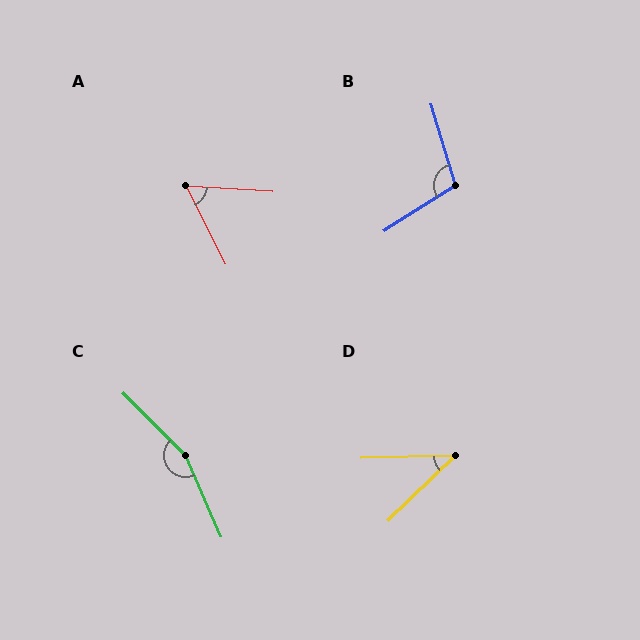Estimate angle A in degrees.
Approximately 60 degrees.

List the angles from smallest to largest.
D (42°), A (60°), B (106°), C (159°).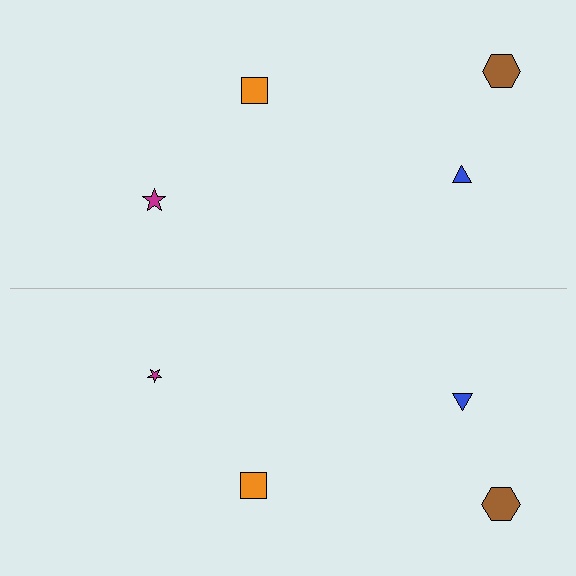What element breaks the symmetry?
The magenta star on the bottom side has a different size than its mirror counterpart.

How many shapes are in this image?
There are 8 shapes in this image.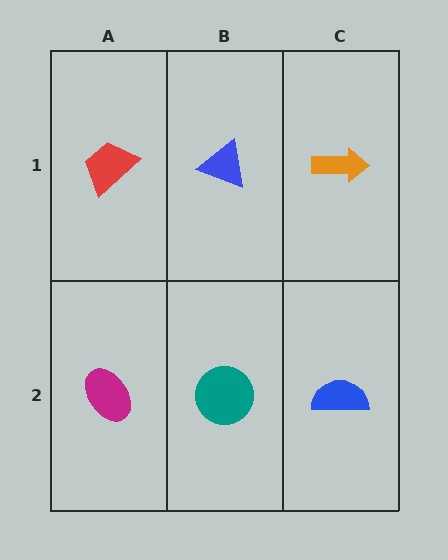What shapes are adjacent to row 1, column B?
A teal circle (row 2, column B), a red trapezoid (row 1, column A), an orange arrow (row 1, column C).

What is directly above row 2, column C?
An orange arrow.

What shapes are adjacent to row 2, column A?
A red trapezoid (row 1, column A), a teal circle (row 2, column B).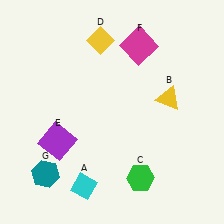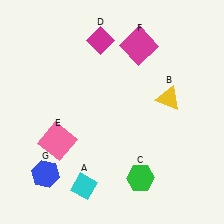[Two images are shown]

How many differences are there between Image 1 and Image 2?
There are 3 differences between the two images.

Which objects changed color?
D changed from yellow to magenta. E changed from purple to pink. G changed from teal to blue.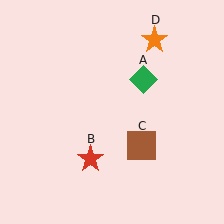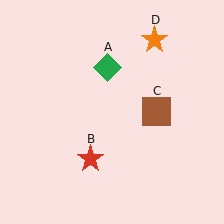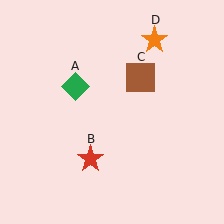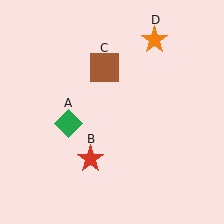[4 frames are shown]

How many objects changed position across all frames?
2 objects changed position: green diamond (object A), brown square (object C).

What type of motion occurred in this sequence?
The green diamond (object A), brown square (object C) rotated counterclockwise around the center of the scene.